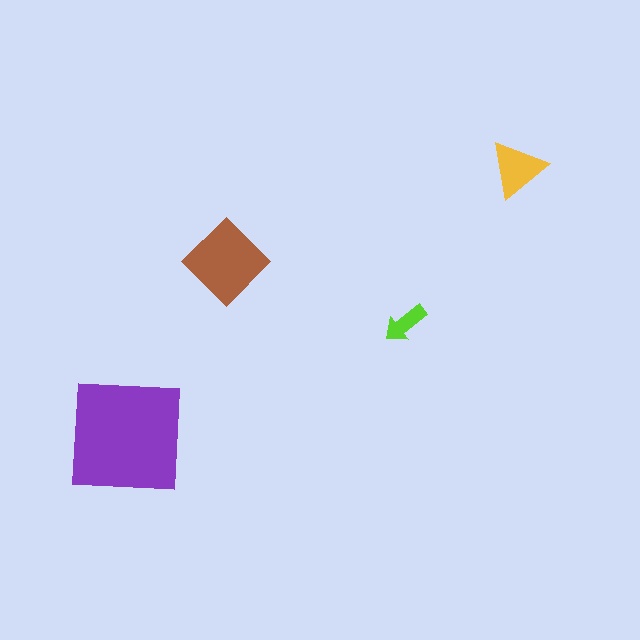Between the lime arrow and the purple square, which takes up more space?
The purple square.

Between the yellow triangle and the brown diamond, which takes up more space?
The brown diamond.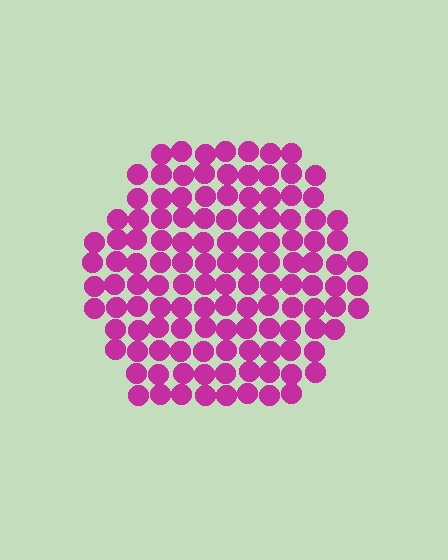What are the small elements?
The small elements are circles.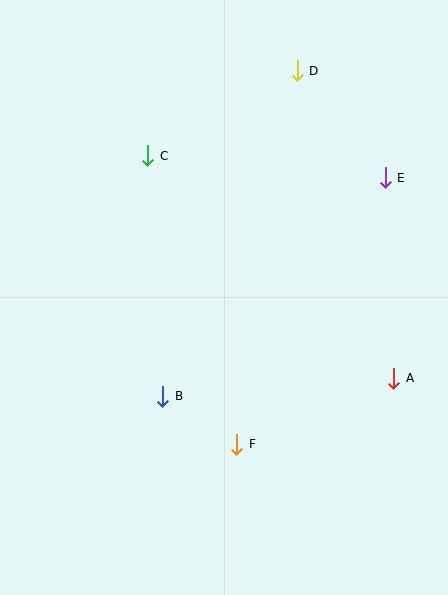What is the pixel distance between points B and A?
The distance between B and A is 232 pixels.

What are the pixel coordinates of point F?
Point F is at (237, 444).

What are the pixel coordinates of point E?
Point E is at (385, 178).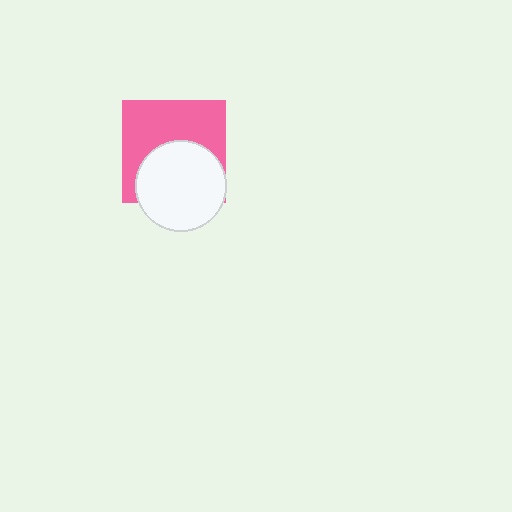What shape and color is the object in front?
The object in front is a white circle.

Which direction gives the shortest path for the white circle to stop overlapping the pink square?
Moving down gives the shortest separation.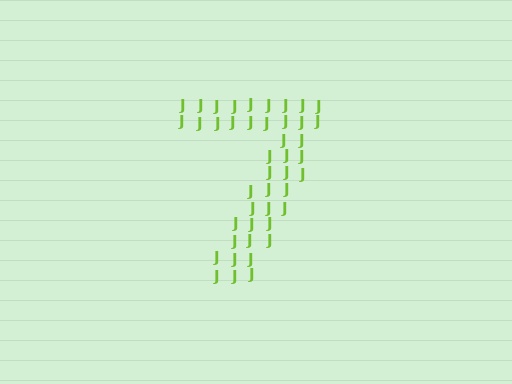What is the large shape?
The large shape is the digit 7.